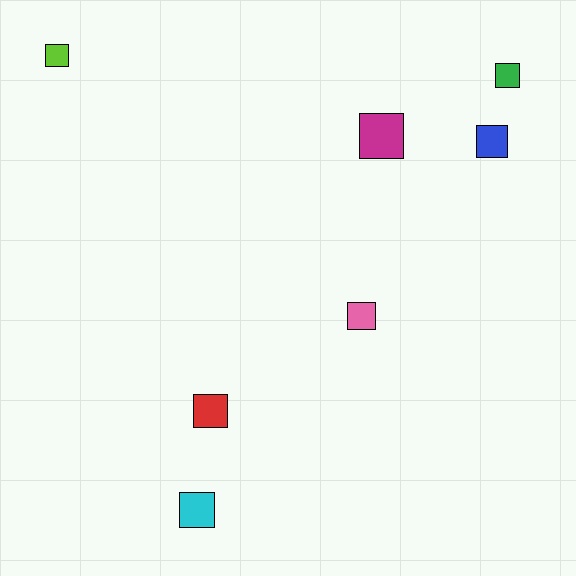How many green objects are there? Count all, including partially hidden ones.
There is 1 green object.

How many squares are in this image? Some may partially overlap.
There are 7 squares.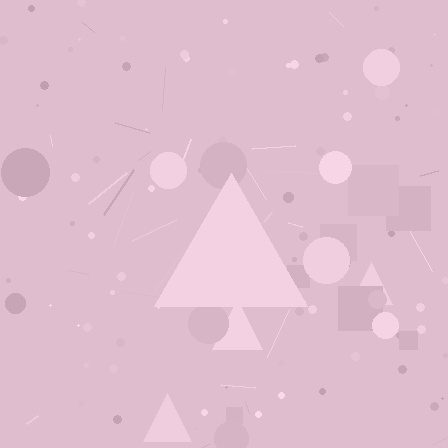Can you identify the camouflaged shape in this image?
The camouflaged shape is a triangle.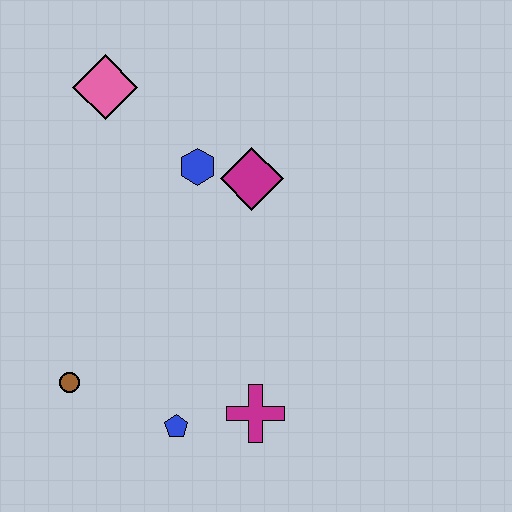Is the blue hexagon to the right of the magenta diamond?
No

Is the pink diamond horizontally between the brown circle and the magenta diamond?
Yes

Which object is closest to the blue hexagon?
The magenta diamond is closest to the blue hexagon.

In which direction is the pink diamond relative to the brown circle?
The pink diamond is above the brown circle.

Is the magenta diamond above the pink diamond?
No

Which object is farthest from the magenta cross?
The pink diamond is farthest from the magenta cross.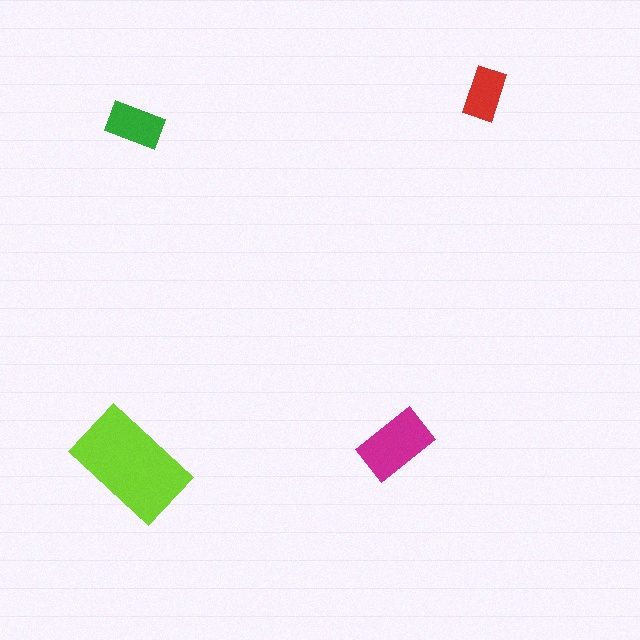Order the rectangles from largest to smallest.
the lime one, the magenta one, the green one, the red one.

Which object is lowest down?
The lime rectangle is bottommost.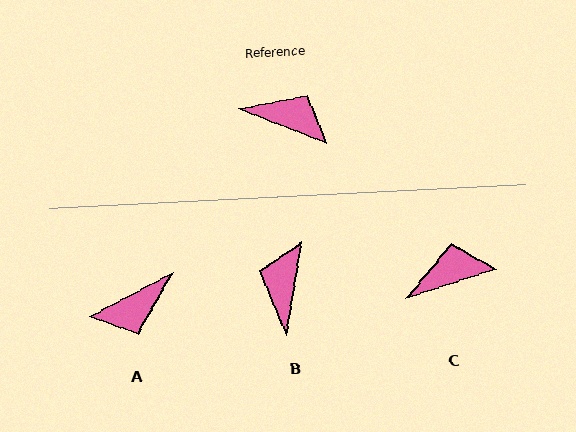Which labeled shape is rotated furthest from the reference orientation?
A, about 131 degrees away.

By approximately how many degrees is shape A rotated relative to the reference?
Approximately 131 degrees clockwise.